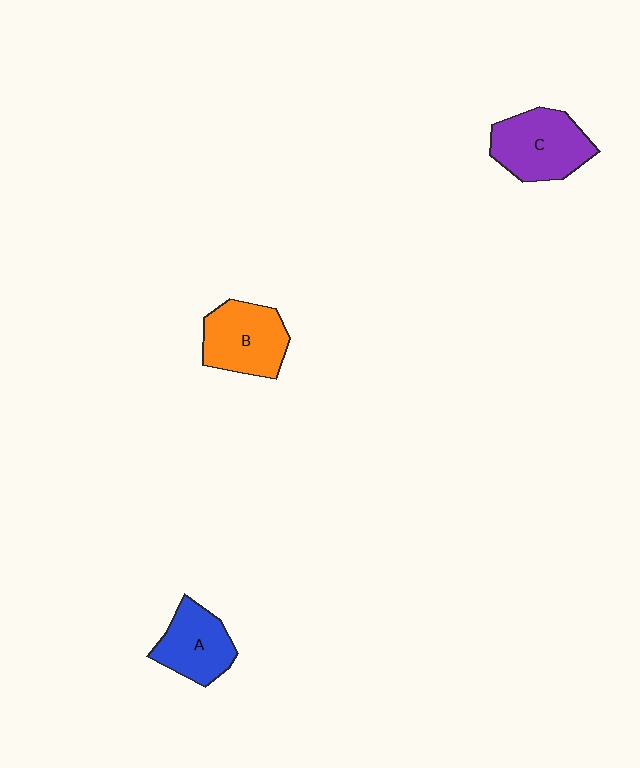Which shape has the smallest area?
Shape A (blue).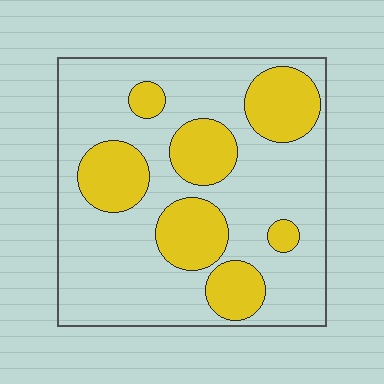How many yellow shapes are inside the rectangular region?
7.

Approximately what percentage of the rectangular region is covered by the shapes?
Approximately 30%.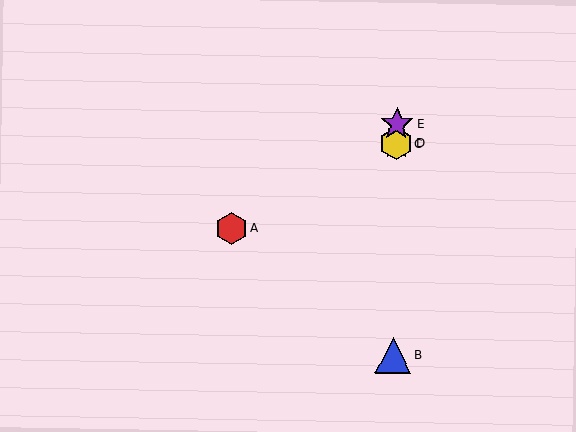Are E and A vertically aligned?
No, E is at x≈397 and A is at x≈231.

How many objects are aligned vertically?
4 objects (B, C, D, E) are aligned vertically.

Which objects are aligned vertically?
Objects B, C, D, E are aligned vertically.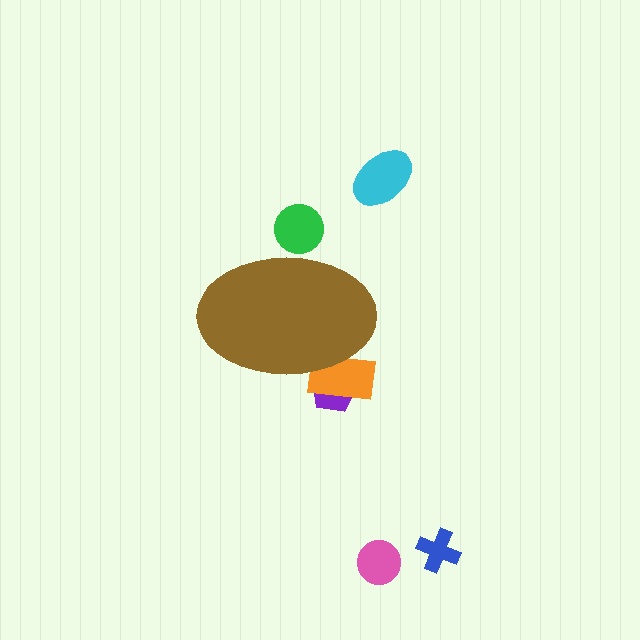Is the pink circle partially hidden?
No, the pink circle is fully visible.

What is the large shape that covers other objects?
A brown ellipse.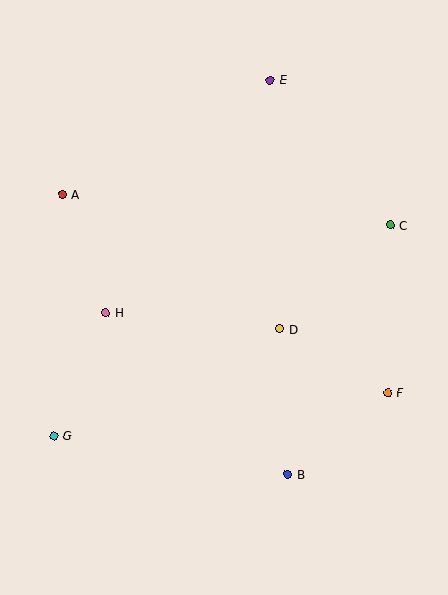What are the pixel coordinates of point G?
Point G is at (54, 436).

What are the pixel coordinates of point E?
Point E is at (270, 80).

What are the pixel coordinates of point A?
Point A is at (62, 194).